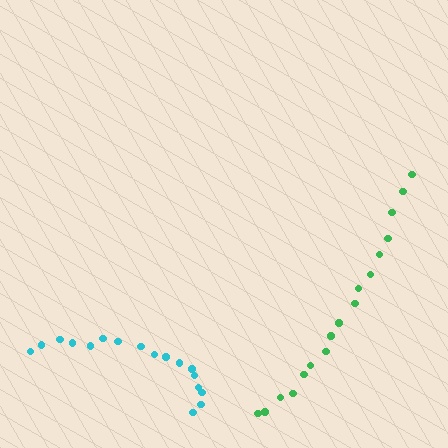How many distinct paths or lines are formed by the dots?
There are 2 distinct paths.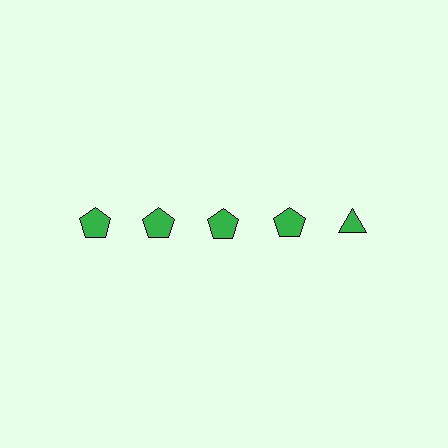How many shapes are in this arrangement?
There are 5 shapes arranged in a grid pattern.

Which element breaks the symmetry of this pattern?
The green triangle in the top row, rightmost column breaks the symmetry. All other shapes are green pentagons.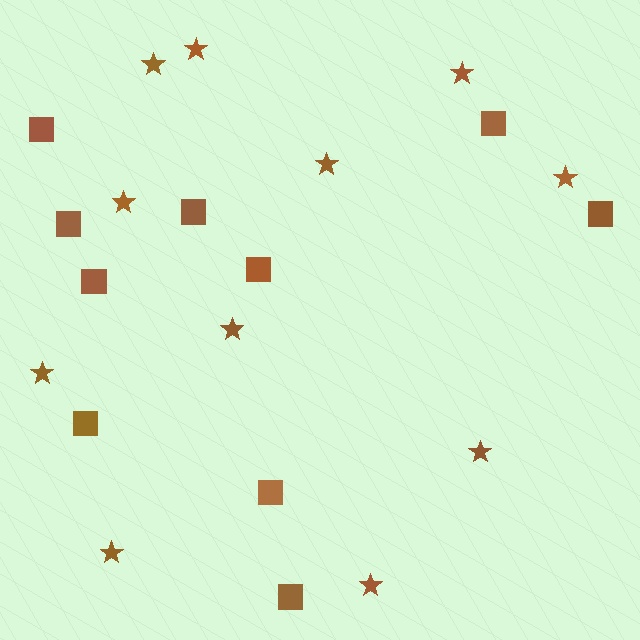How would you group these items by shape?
There are 2 groups: one group of squares (10) and one group of stars (11).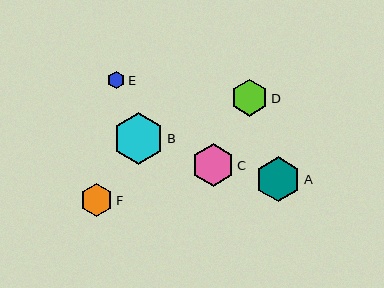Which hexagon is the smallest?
Hexagon E is the smallest with a size of approximately 17 pixels.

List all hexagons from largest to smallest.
From largest to smallest: B, A, C, D, F, E.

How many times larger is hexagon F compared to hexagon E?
Hexagon F is approximately 2.0 times the size of hexagon E.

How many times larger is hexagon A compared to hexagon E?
Hexagon A is approximately 2.7 times the size of hexagon E.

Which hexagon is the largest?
Hexagon B is the largest with a size of approximately 52 pixels.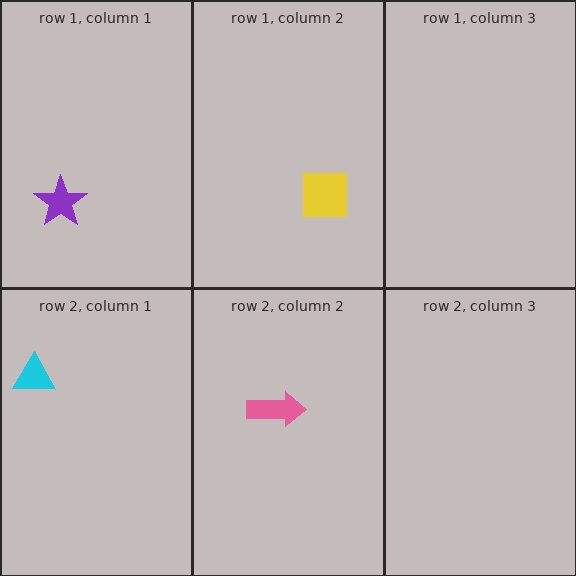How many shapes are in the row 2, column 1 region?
1.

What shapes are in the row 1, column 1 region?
The purple star.